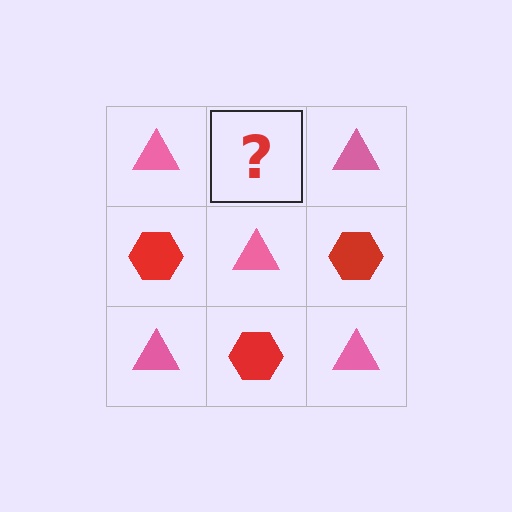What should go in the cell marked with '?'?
The missing cell should contain a red hexagon.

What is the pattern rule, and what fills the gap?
The rule is that it alternates pink triangle and red hexagon in a checkerboard pattern. The gap should be filled with a red hexagon.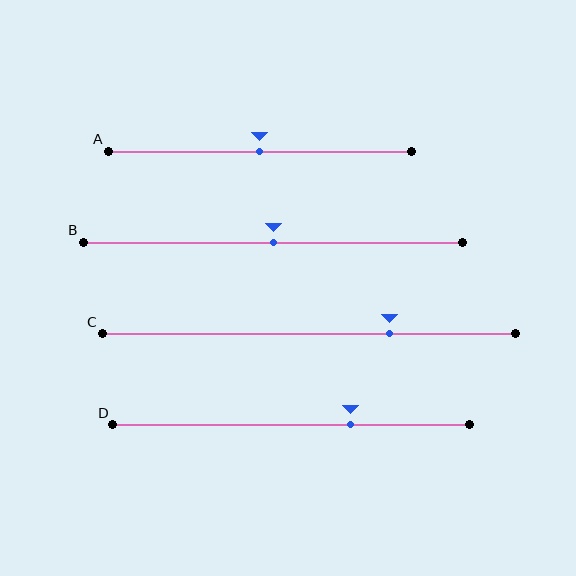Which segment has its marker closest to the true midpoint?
Segment A has its marker closest to the true midpoint.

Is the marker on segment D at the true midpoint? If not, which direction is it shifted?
No, the marker on segment D is shifted to the right by about 17% of the segment length.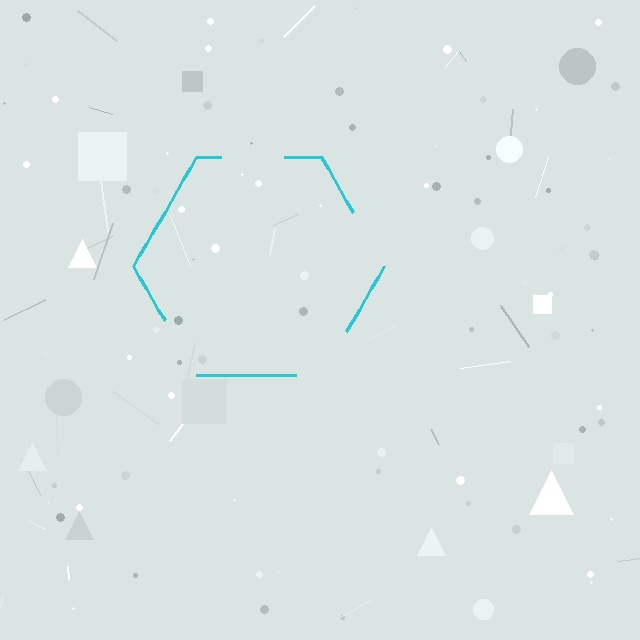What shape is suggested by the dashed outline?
The dashed outline suggests a hexagon.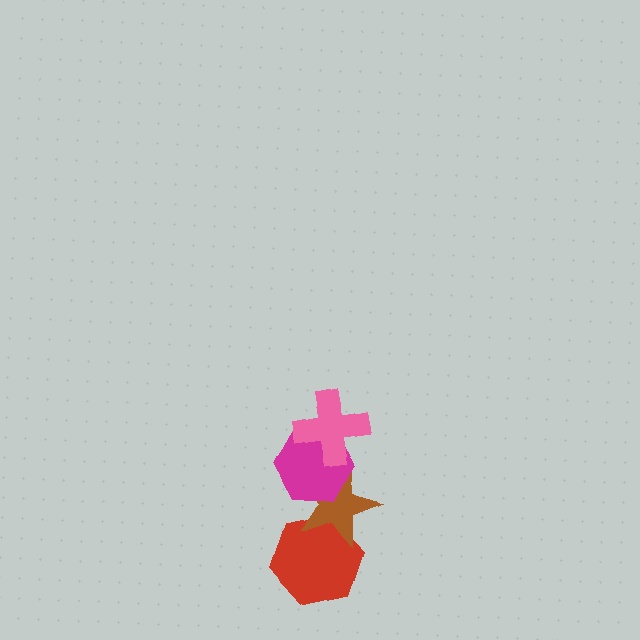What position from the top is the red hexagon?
The red hexagon is 4th from the top.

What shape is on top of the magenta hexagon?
The pink cross is on top of the magenta hexagon.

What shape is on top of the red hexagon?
The brown star is on top of the red hexagon.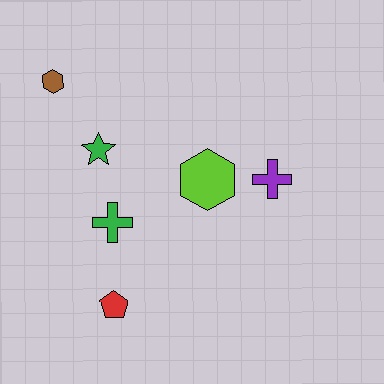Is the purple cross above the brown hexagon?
No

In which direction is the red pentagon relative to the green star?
The red pentagon is below the green star.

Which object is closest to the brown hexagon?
The green star is closest to the brown hexagon.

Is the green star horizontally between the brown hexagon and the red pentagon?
Yes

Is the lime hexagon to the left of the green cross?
No